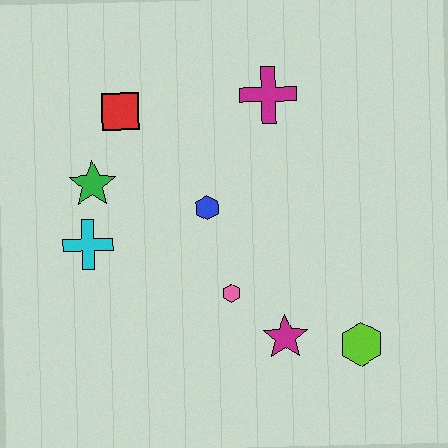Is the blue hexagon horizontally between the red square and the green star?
No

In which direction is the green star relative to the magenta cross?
The green star is to the left of the magenta cross.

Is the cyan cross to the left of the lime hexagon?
Yes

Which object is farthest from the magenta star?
The red square is farthest from the magenta star.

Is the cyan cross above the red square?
No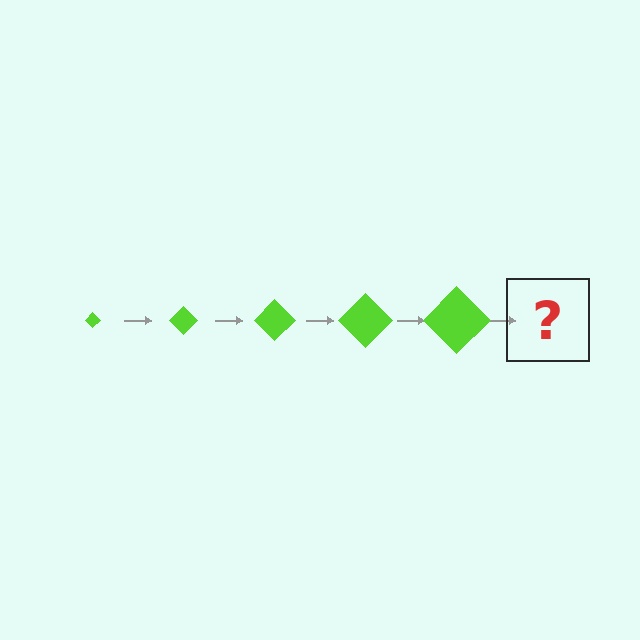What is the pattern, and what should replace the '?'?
The pattern is that the diamond gets progressively larger each step. The '?' should be a lime diamond, larger than the previous one.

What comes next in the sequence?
The next element should be a lime diamond, larger than the previous one.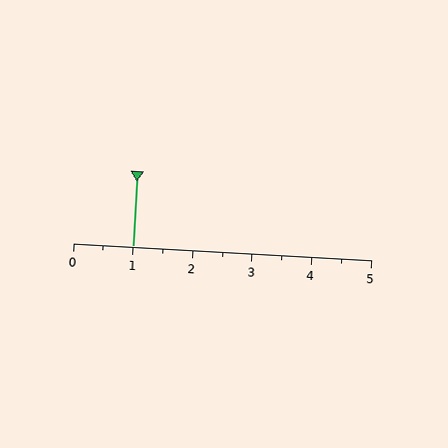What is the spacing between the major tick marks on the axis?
The major ticks are spaced 1 apart.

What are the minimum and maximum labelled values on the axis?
The axis runs from 0 to 5.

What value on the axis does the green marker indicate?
The marker indicates approximately 1.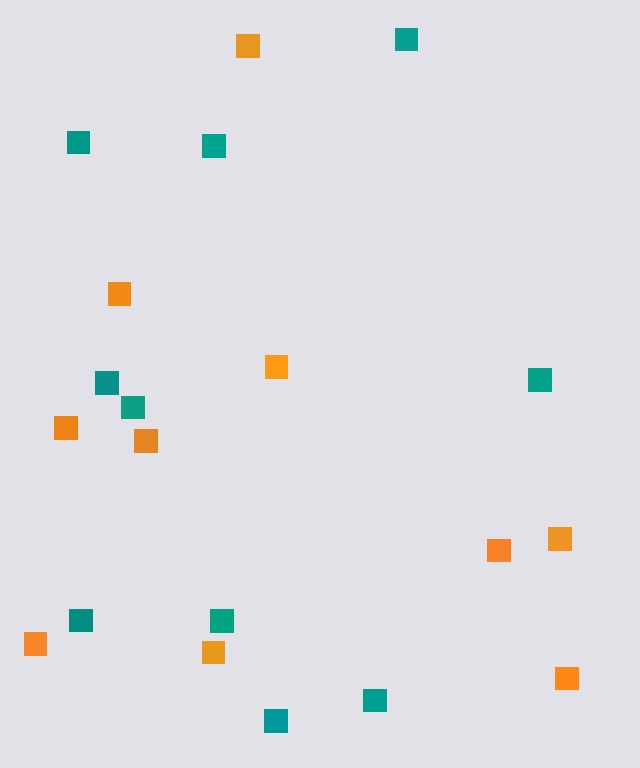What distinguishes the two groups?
There are 2 groups: one group of teal squares (10) and one group of orange squares (10).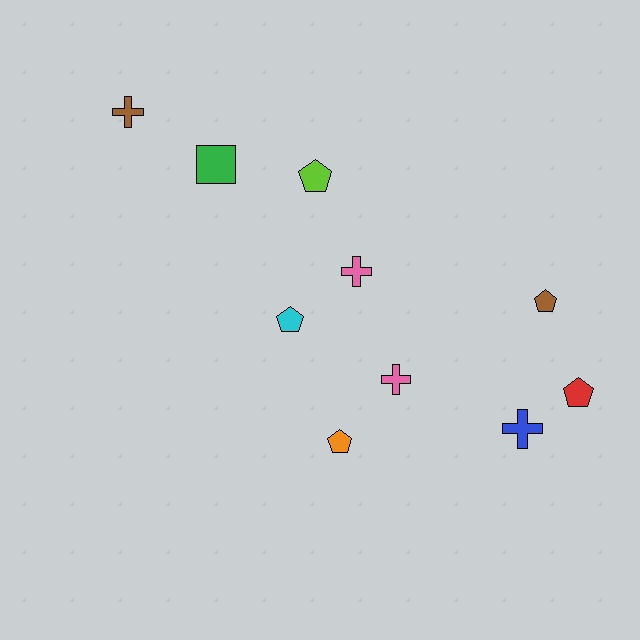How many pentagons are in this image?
There are 5 pentagons.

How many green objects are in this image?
There is 1 green object.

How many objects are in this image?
There are 10 objects.